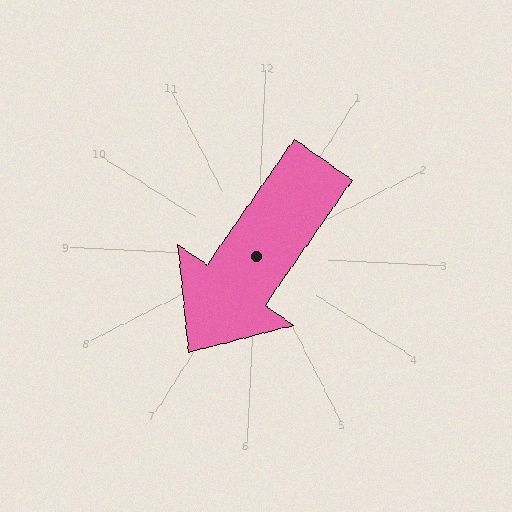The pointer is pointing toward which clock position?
Roughly 7 o'clock.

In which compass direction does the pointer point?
Southwest.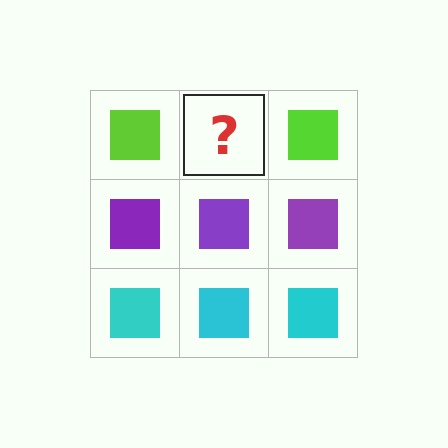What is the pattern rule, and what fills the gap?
The rule is that each row has a consistent color. The gap should be filled with a lime square.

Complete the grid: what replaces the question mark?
The question mark should be replaced with a lime square.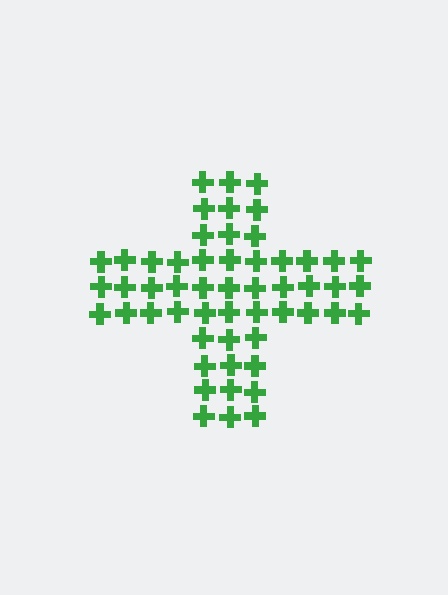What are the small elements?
The small elements are crosses.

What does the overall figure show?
The overall figure shows a cross.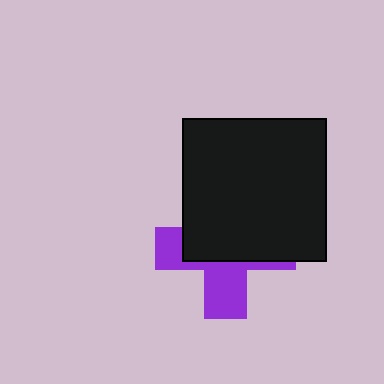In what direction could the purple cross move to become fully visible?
The purple cross could move down. That would shift it out from behind the black square entirely.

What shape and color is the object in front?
The object in front is a black square.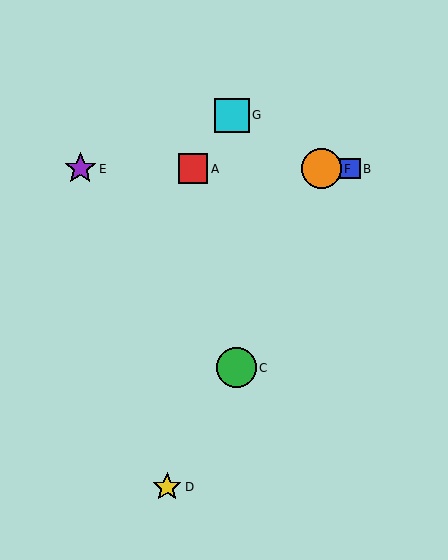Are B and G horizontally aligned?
No, B is at y≈169 and G is at y≈115.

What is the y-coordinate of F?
Object F is at y≈169.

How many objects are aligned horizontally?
4 objects (A, B, E, F) are aligned horizontally.